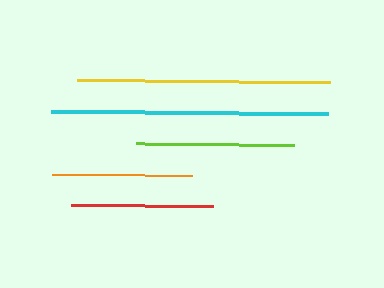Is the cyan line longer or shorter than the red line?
The cyan line is longer than the red line.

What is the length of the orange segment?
The orange segment is approximately 140 pixels long.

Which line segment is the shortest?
The orange line is the shortest at approximately 140 pixels.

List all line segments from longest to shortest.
From longest to shortest: cyan, yellow, lime, red, orange.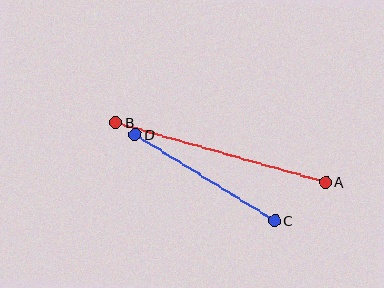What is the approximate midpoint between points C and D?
The midpoint is at approximately (205, 177) pixels.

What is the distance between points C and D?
The distance is approximately 164 pixels.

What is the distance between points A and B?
The distance is approximately 218 pixels.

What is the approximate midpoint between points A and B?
The midpoint is at approximately (221, 152) pixels.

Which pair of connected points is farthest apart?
Points A and B are farthest apart.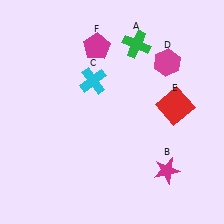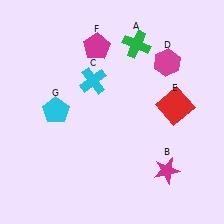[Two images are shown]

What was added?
A cyan pentagon (G) was added in Image 2.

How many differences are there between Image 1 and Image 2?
There is 1 difference between the two images.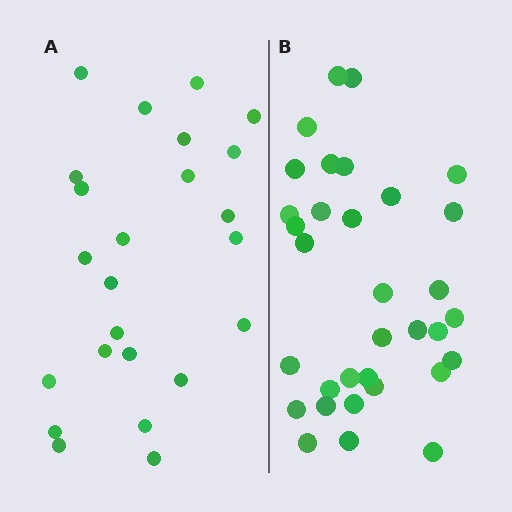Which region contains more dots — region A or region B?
Region B (the right region) has more dots.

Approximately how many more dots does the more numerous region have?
Region B has roughly 8 or so more dots than region A.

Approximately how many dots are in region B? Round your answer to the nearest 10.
About 30 dots. (The exact count is 33, which rounds to 30.)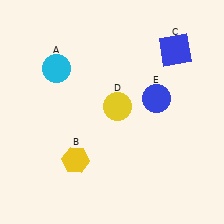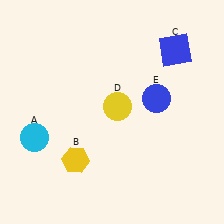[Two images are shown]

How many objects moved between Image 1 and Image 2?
1 object moved between the two images.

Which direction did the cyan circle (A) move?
The cyan circle (A) moved down.